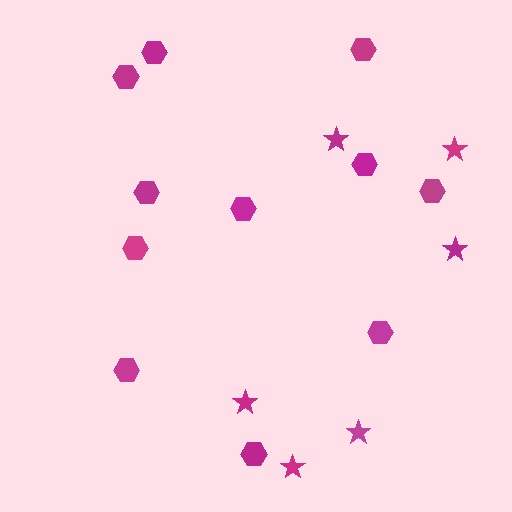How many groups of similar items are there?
There are 2 groups: one group of stars (6) and one group of hexagons (11).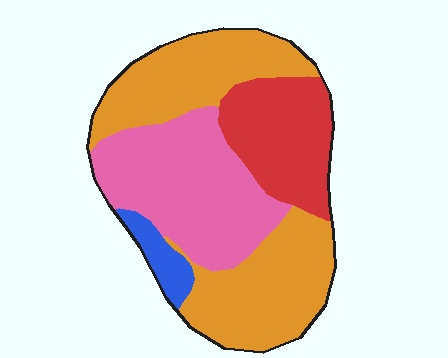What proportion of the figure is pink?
Pink covers 31% of the figure.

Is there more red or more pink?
Pink.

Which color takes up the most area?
Orange, at roughly 45%.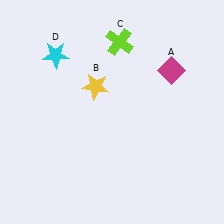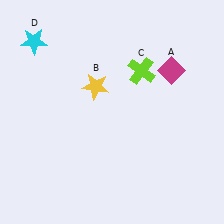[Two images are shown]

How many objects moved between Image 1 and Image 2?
2 objects moved between the two images.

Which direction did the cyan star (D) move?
The cyan star (D) moved left.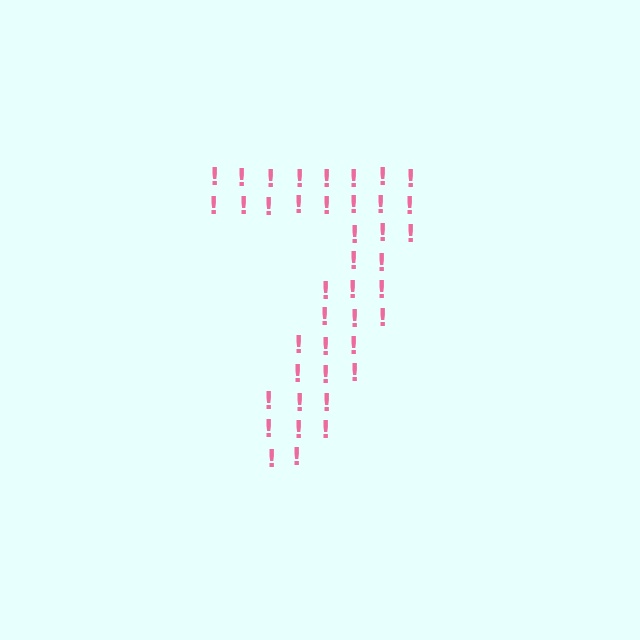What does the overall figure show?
The overall figure shows the digit 7.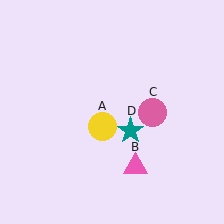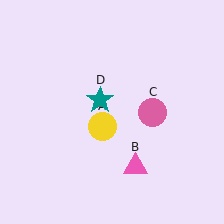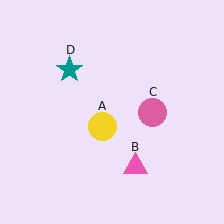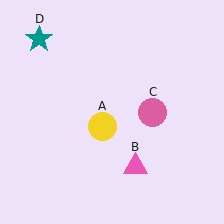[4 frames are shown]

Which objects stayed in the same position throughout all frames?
Yellow circle (object A) and pink triangle (object B) and pink circle (object C) remained stationary.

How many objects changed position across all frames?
1 object changed position: teal star (object D).